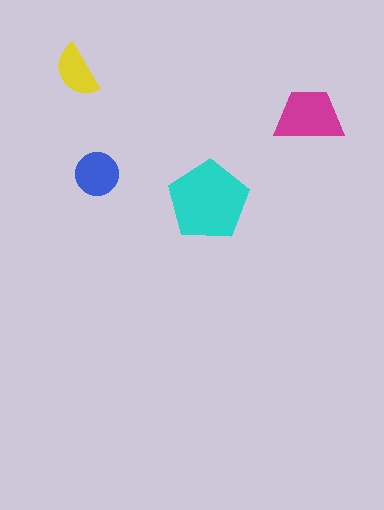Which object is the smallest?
The yellow semicircle.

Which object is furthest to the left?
The yellow semicircle is leftmost.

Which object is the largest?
The cyan pentagon.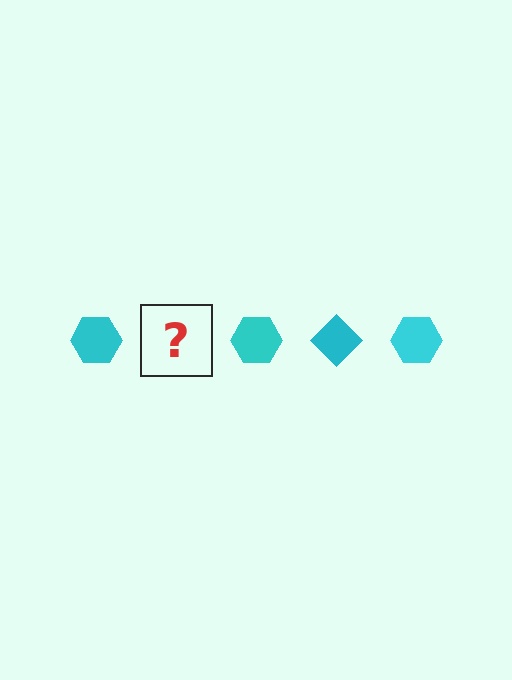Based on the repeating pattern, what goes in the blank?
The blank should be a cyan diamond.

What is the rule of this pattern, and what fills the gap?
The rule is that the pattern cycles through hexagon, diamond shapes in cyan. The gap should be filled with a cyan diamond.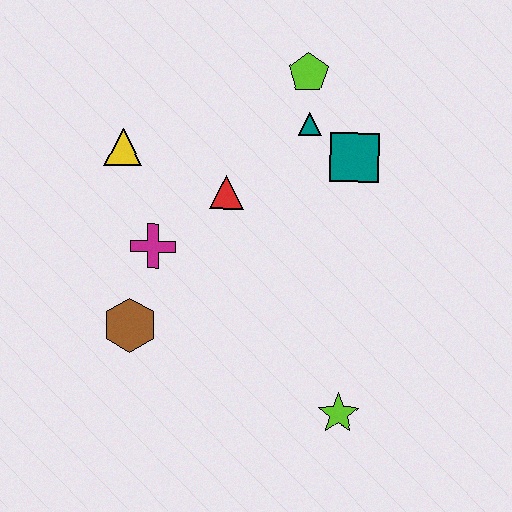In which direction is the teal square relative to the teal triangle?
The teal square is to the right of the teal triangle.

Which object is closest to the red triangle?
The magenta cross is closest to the red triangle.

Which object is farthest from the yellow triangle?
The lime star is farthest from the yellow triangle.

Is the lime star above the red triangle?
No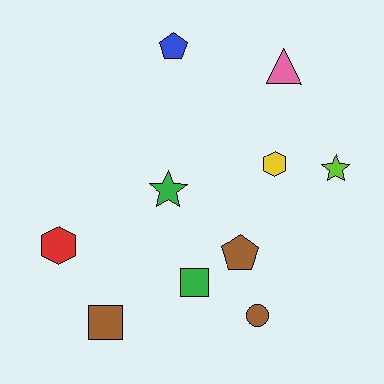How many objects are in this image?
There are 10 objects.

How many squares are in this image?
There are 2 squares.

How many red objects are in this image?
There is 1 red object.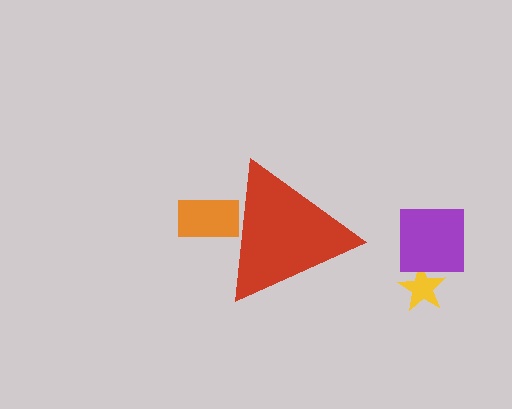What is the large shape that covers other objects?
A red triangle.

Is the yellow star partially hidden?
No, the yellow star is fully visible.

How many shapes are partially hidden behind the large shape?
1 shape is partially hidden.